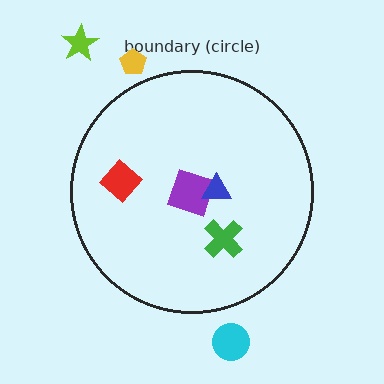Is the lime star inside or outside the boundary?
Outside.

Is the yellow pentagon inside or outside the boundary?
Outside.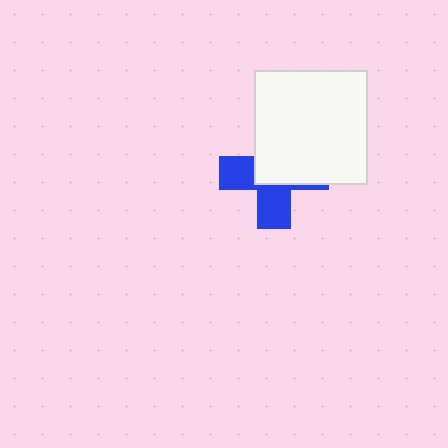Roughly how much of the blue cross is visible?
A small part of it is visible (roughly 44%).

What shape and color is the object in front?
The object in front is a white square.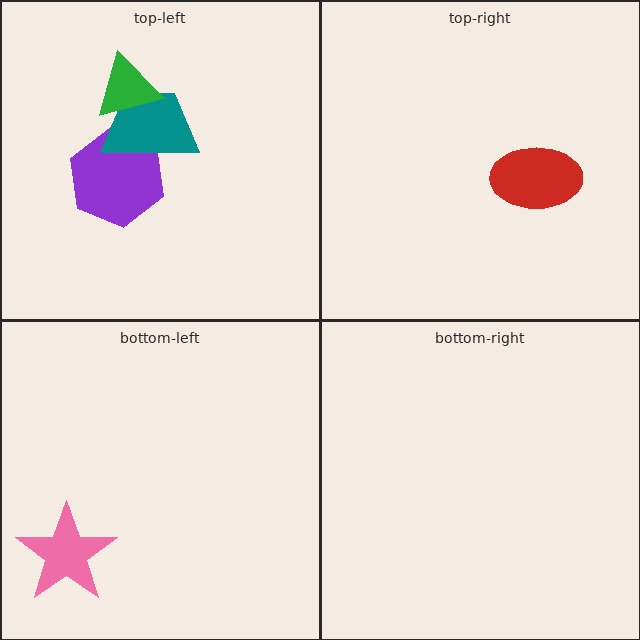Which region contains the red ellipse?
The top-right region.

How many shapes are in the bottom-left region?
1.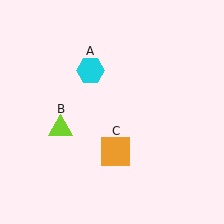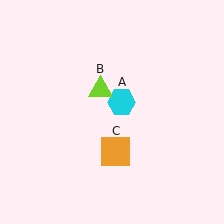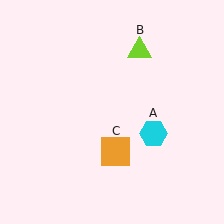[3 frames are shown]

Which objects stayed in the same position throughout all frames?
Orange square (object C) remained stationary.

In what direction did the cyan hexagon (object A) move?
The cyan hexagon (object A) moved down and to the right.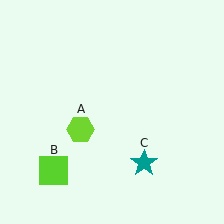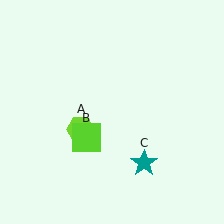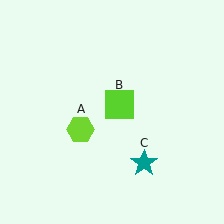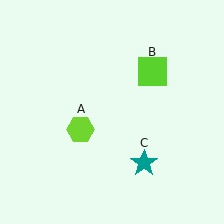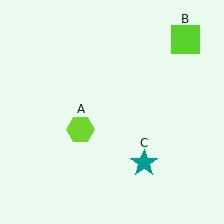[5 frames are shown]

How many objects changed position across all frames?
1 object changed position: lime square (object B).